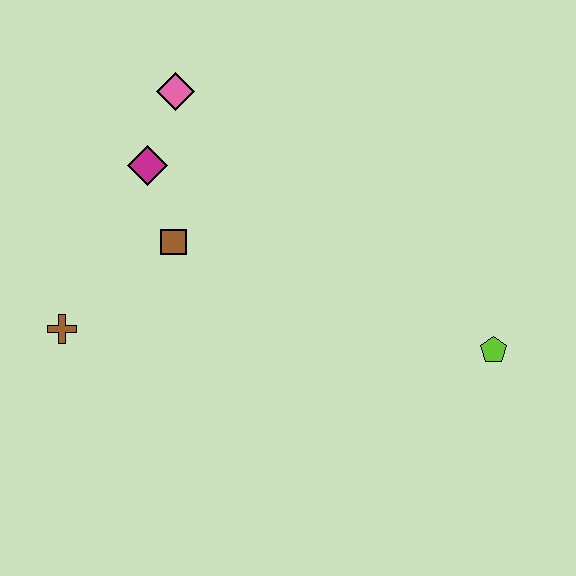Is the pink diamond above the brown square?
Yes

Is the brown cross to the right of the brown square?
No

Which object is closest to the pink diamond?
The magenta diamond is closest to the pink diamond.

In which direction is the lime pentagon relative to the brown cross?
The lime pentagon is to the right of the brown cross.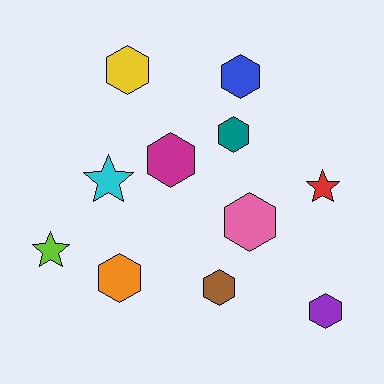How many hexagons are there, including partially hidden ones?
There are 8 hexagons.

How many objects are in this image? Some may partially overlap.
There are 11 objects.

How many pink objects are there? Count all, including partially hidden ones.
There is 1 pink object.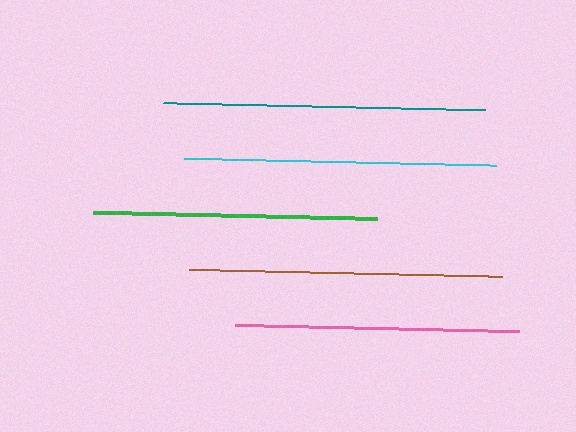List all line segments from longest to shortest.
From longest to shortest: teal, brown, cyan, pink, green.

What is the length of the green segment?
The green segment is approximately 284 pixels long.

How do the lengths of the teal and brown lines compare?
The teal and brown lines are approximately the same length.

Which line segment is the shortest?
The green line is the shortest at approximately 284 pixels.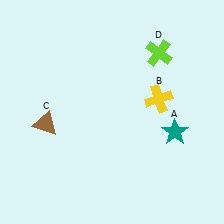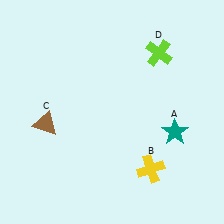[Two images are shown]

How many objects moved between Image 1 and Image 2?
1 object moved between the two images.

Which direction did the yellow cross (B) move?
The yellow cross (B) moved down.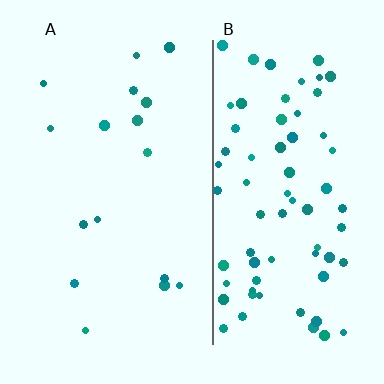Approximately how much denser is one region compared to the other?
Approximately 4.5× — region B over region A.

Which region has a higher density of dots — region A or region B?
B (the right).